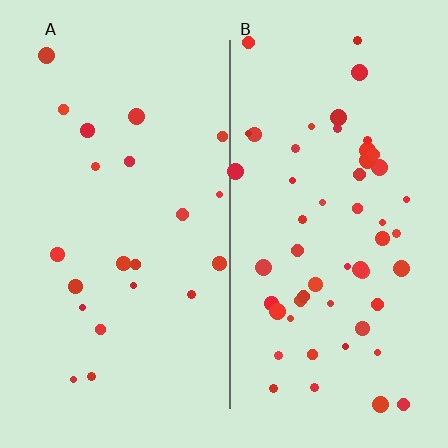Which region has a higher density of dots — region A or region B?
B (the right).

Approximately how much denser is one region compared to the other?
Approximately 2.6× — region B over region A.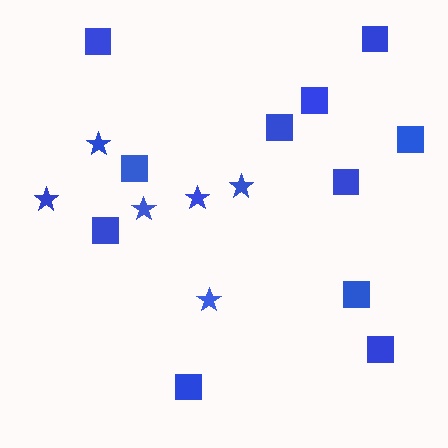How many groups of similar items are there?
There are 2 groups: one group of stars (6) and one group of squares (11).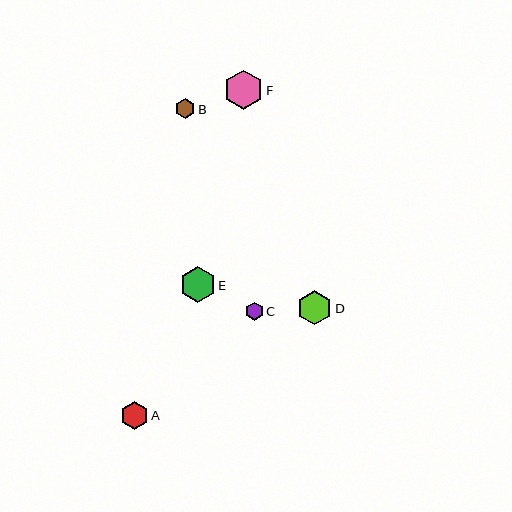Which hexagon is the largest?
Hexagon F is the largest with a size of approximately 39 pixels.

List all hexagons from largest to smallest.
From largest to smallest: F, E, D, A, B, C.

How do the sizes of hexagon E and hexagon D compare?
Hexagon E and hexagon D are approximately the same size.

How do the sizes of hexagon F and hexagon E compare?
Hexagon F and hexagon E are approximately the same size.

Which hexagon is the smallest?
Hexagon C is the smallest with a size of approximately 18 pixels.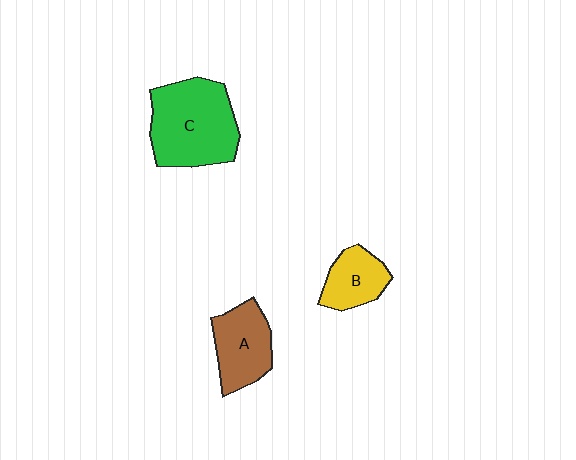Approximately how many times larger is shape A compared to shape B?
Approximately 1.3 times.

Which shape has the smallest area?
Shape B (yellow).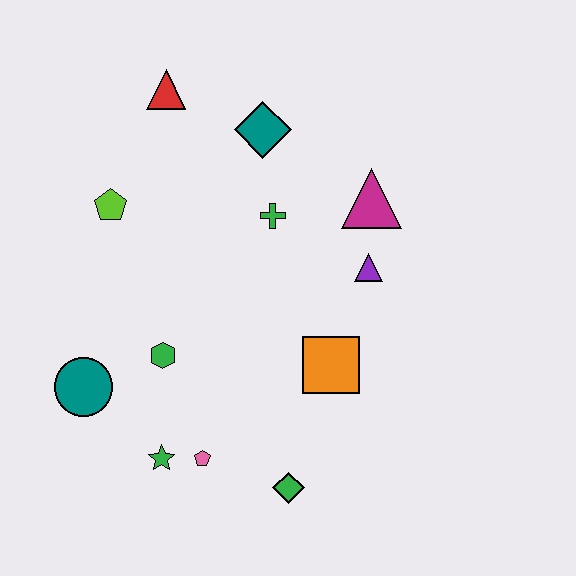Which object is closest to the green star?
The pink pentagon is closest to the green star.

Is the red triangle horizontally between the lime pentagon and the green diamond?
Yes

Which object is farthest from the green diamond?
The red triangle is farthest from the green diamond.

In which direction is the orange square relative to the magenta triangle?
The orange square is below the magenta triangle.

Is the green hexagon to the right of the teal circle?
Yes